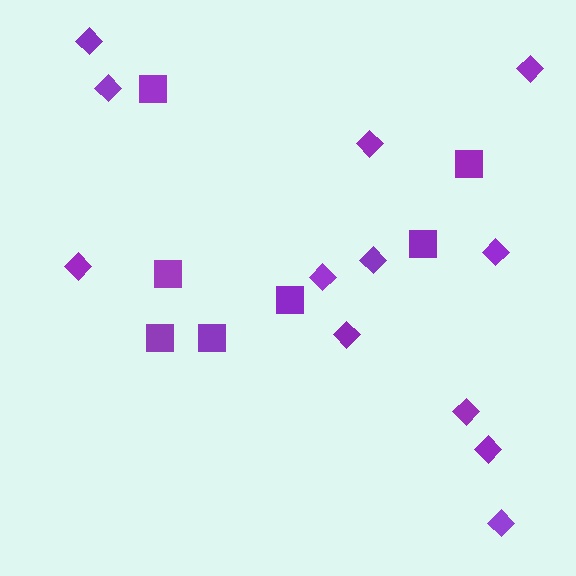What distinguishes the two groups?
There are 2 groups: one group of diamonds (12) and one group of squares (7).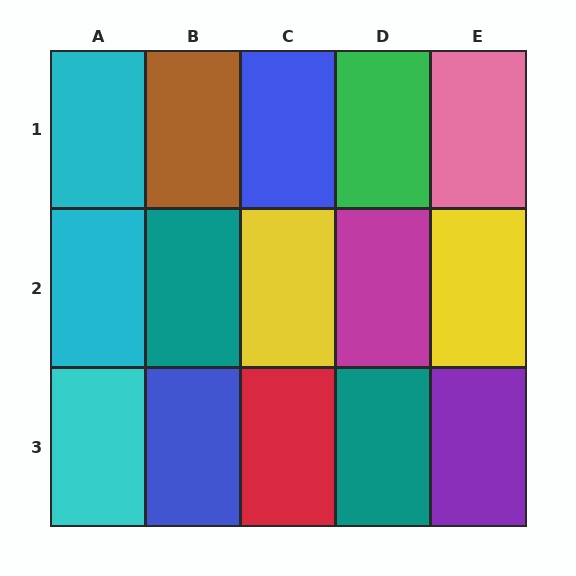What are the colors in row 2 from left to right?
Cyan, teal, yellow, magenta, yellow.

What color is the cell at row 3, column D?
Teal.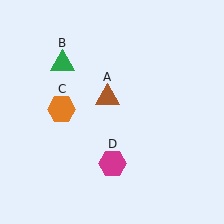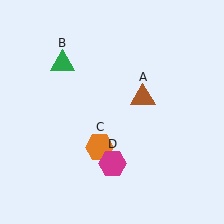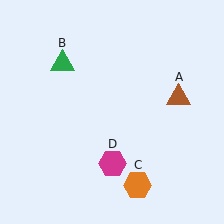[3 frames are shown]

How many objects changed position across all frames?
2 objects changed position: brown triangle (object A), orange hexagon (object C).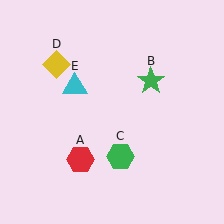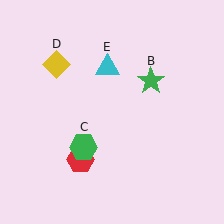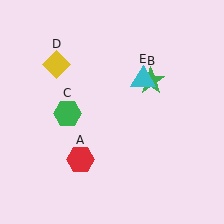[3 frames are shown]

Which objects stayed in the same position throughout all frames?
Red hexagon (object A) and green star (object B) and yellow diamond (object D) remained stationary.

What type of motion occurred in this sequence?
The green hexagon (object C), cyan triangle (object E) rotated clockwise around the center of the scene.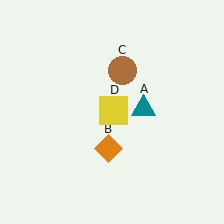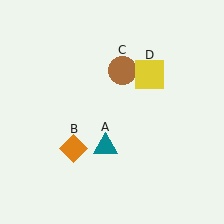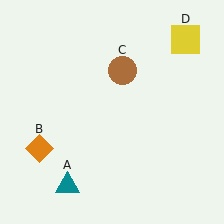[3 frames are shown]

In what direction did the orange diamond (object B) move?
The orange diamond (object B) moved left.